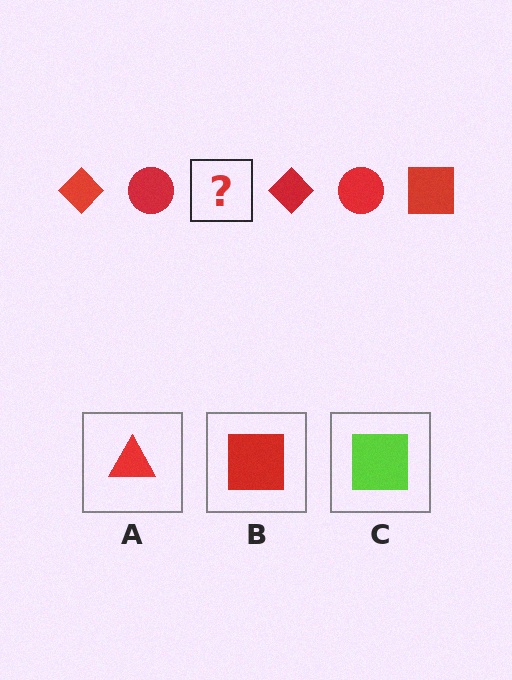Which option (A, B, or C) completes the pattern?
B.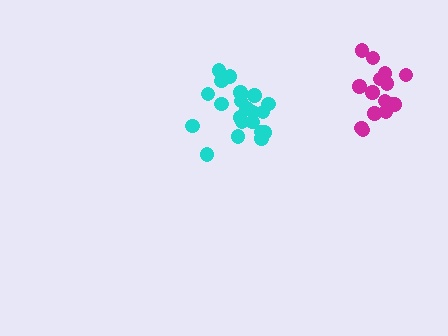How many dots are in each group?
Group 1: 15 dots, Group 2: 21 dots (36 total).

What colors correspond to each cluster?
The clusters are colored: magenta, cyan.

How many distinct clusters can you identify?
There are 2 distinct clusters.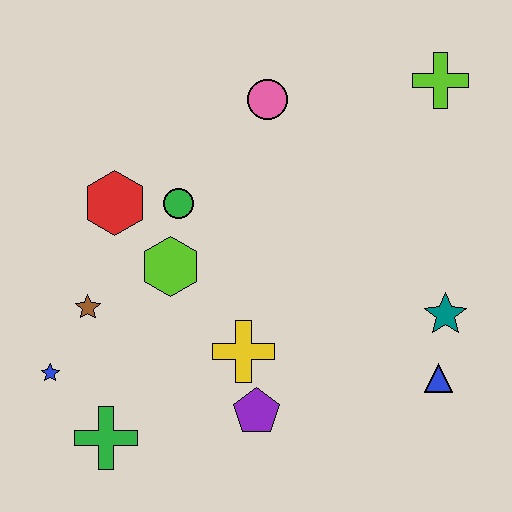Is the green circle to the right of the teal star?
No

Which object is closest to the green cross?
The blue star is closest to the green cross.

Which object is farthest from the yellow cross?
The lime cross is farthest from the yellow cross.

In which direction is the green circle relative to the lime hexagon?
The green circle is above the lime hexagon.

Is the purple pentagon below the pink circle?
Yes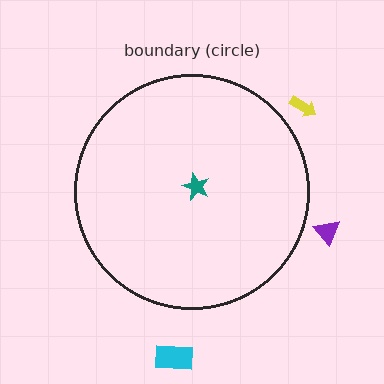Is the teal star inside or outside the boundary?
Inside.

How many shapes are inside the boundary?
1 inside, 3 outside.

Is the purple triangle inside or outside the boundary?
Outside.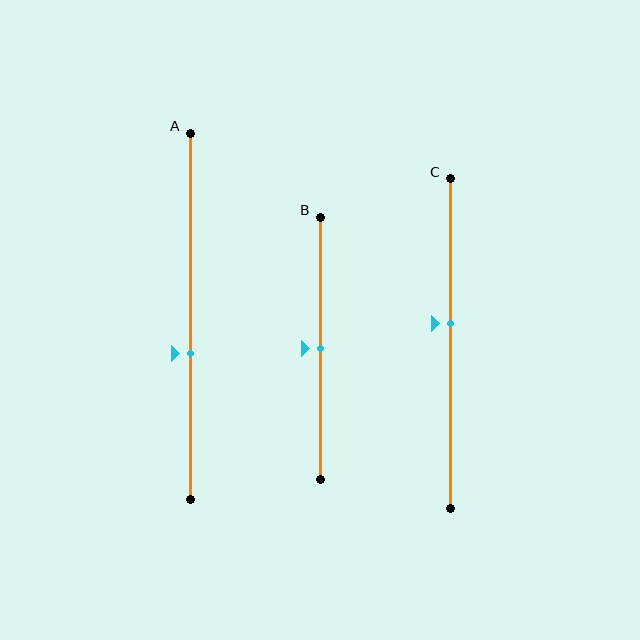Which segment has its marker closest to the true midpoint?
Segment B has its marker closest to the true midpoint.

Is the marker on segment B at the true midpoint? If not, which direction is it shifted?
Yes, the marker on segment B is at the true midpoint.